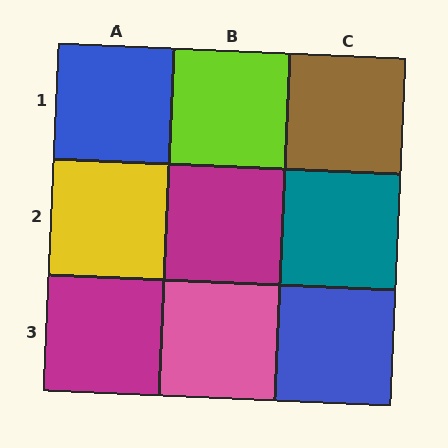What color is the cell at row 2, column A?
Yellow.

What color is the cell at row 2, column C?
Teal.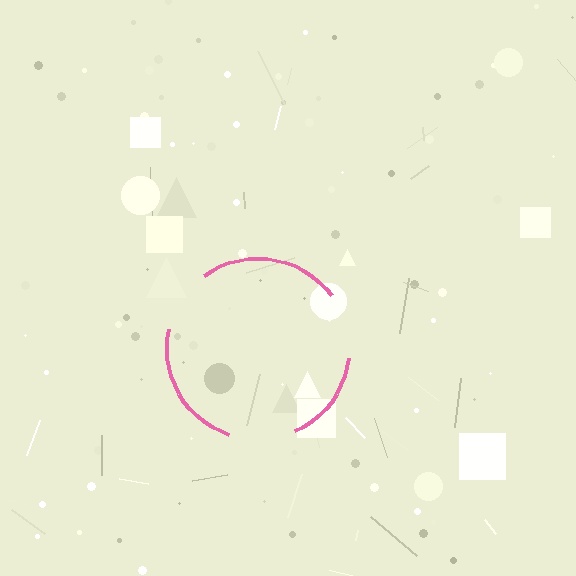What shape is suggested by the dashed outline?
The dashed outline suggests a circle.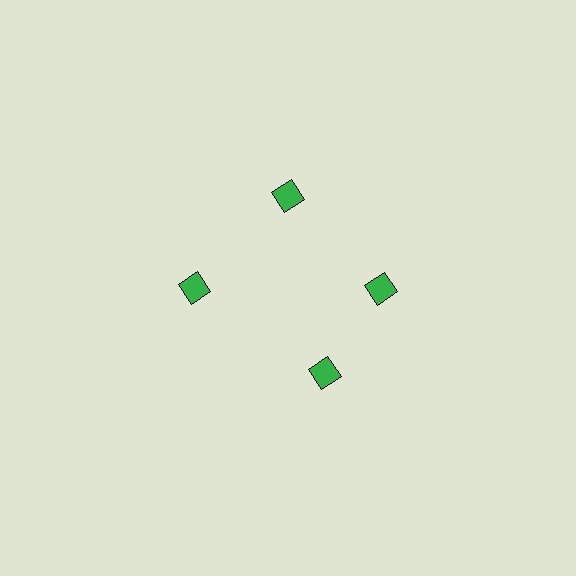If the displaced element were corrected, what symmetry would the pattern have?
It would have 4-fold rotational symmetry — the pattern would map onto itself every 90 degrees.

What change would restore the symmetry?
The symmetry would be restored by rotating it back into even spacing with its neighbors so that all 4 diamonds sit at equal angles and equal distance from the center.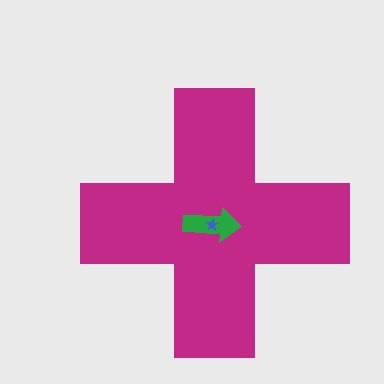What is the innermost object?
The blue star.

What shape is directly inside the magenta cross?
The green arrow.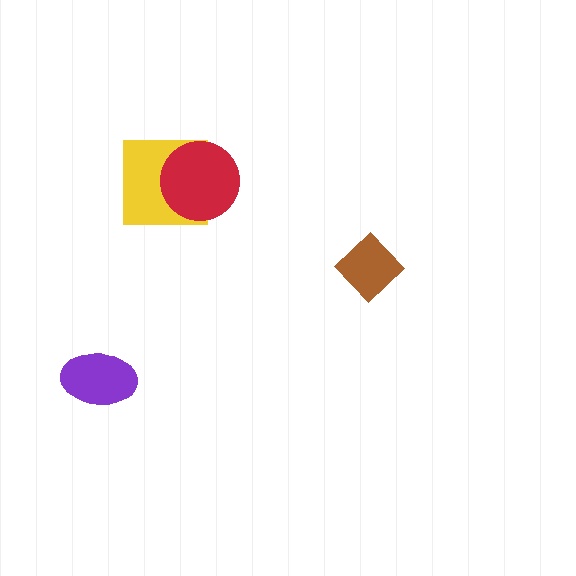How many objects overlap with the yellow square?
1 object overlaps with the yellow square.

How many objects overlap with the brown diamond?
0 objects overlap with the brown diamond.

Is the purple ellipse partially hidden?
No, no other shape covers it.